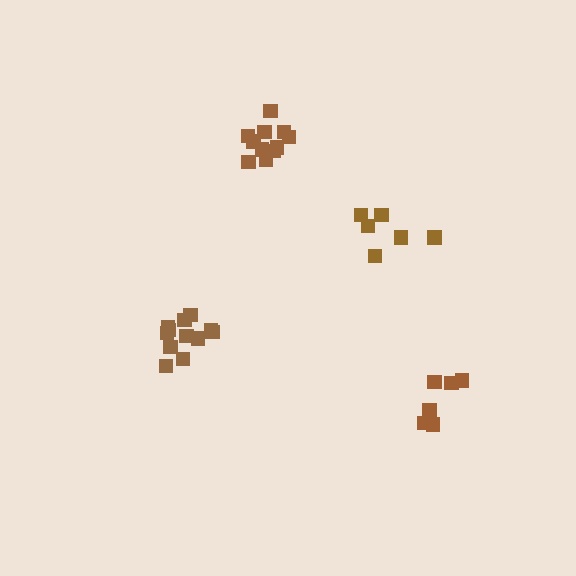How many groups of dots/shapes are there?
There are 4 groups.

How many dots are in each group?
Group 1: 6 dots, Group 2: 11 dots, Group 3: 6 dots, Group 4: 12 dots (35 total).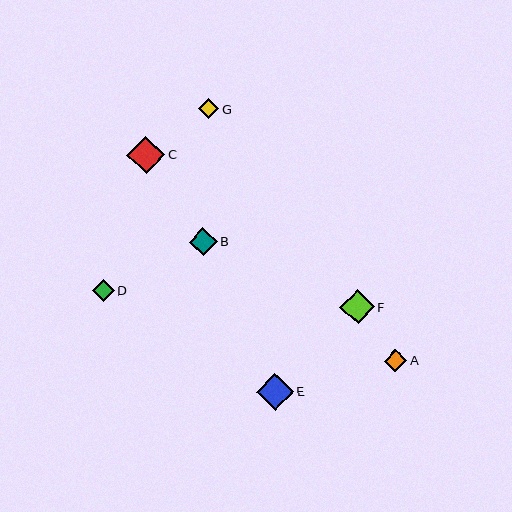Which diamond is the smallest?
Diamond G is the smallest with a size of approximately 20 pixels.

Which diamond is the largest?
Diamond C is the largest with a size of approximately 38 pixels.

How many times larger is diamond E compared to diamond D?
Diamond E is approximately 1.7 times the size of diamond D.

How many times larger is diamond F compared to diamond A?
Diamond F is approximately 1.6 times the size of diamond A.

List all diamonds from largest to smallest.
From largest to smallest: C, E, F, B, A, D, G.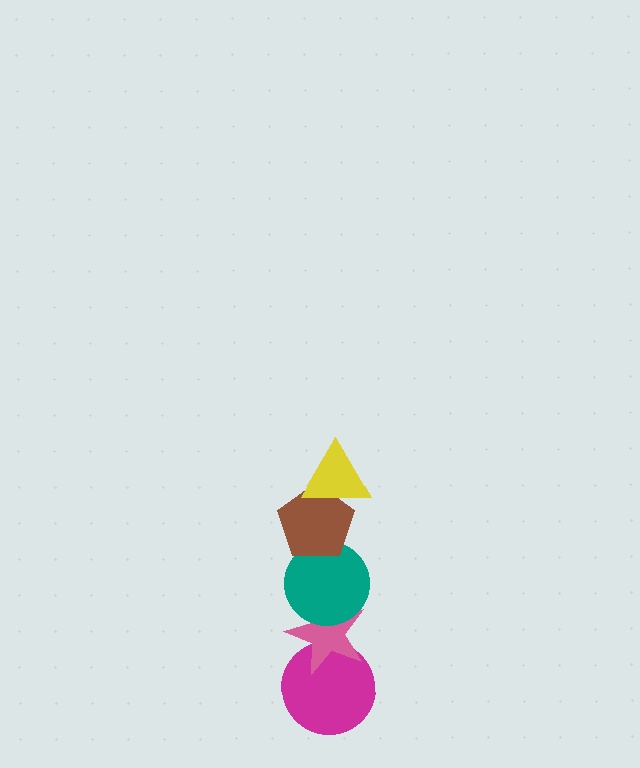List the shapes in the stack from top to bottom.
From top to bottom: the yellow triangle, the brown pentagon, the teal circle, the pink star, the magenta circle.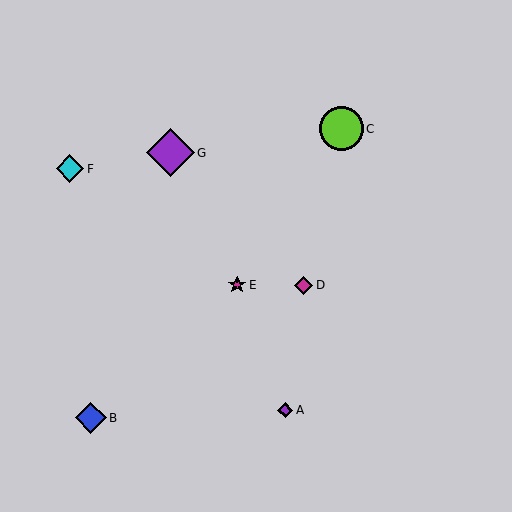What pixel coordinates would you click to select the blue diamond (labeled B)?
Click at (91, 418) to select the blue diamond B.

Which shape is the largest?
The purple diamond (labeled G) is the largest.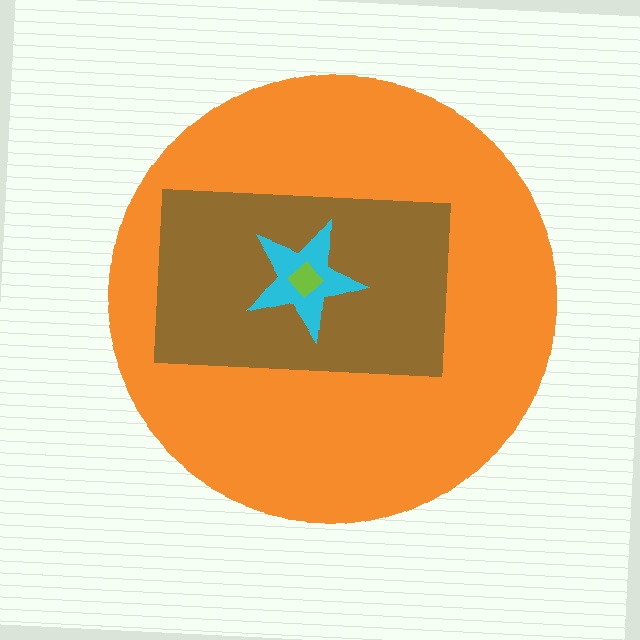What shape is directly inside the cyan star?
The lime diamond.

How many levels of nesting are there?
4.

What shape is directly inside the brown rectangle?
The cyan star.